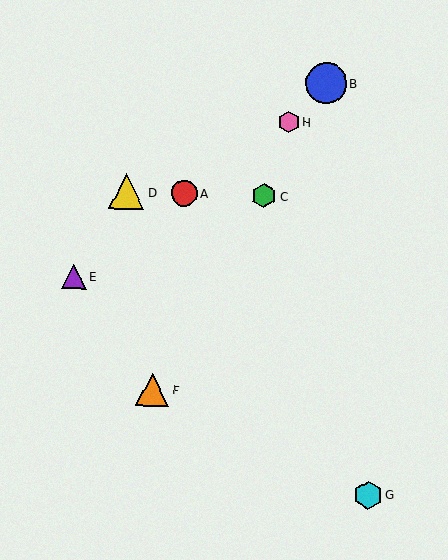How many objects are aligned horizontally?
3 objects (A, C, D) are aligned horizontally.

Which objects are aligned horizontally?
Objects A, C, D are aligned horizontally.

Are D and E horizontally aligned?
No, D is at y≈191 and E is at y≈277.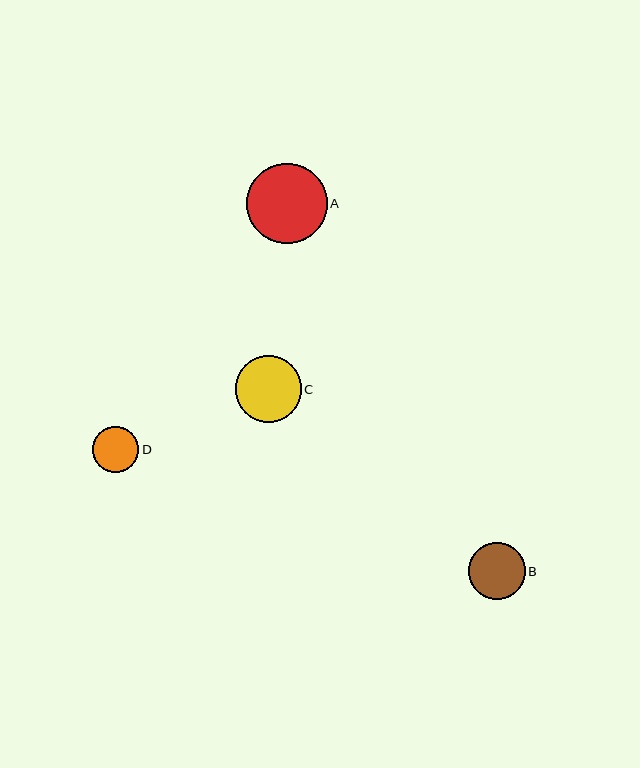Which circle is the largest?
Circle A is the largest with a size of approximately 80 pixels.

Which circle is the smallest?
Circle D is the smallest with a size of approximately 46 pixels.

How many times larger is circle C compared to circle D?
Circle C is approximately 1.4 times the size of circle D.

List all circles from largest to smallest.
From largest to smallest: A, C, B, D.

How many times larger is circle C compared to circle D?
Circle C is approximately 1.4 times the size of circle D.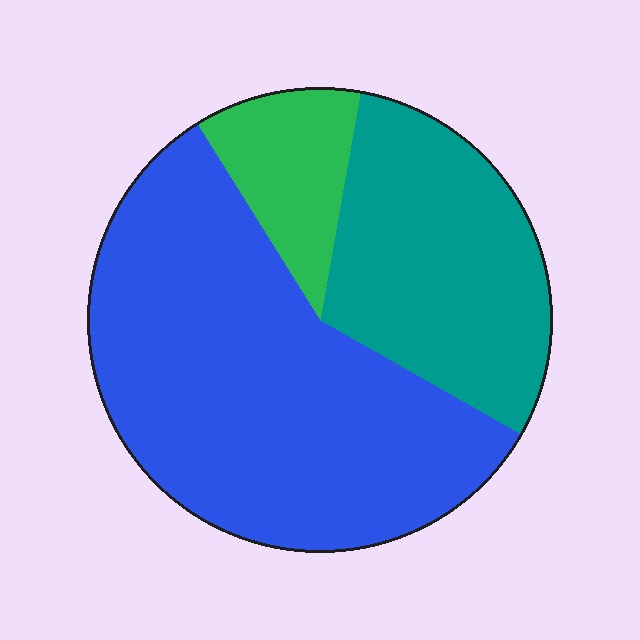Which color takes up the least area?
Green, at roughly 10%.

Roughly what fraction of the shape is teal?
Teal takes up about one third (1/3) of the shape.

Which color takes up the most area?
Blue, at roughly 60%.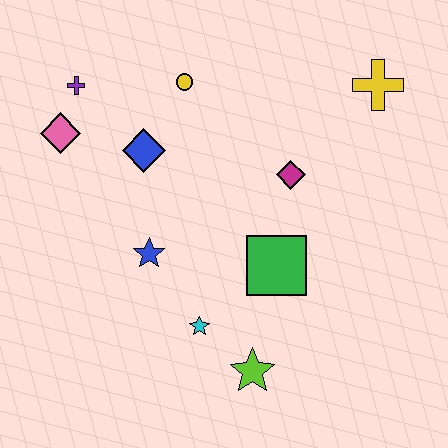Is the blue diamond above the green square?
Yes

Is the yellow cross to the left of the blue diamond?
No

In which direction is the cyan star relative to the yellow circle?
The cyan star is below the yellow circle.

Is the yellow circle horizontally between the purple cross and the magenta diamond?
Yes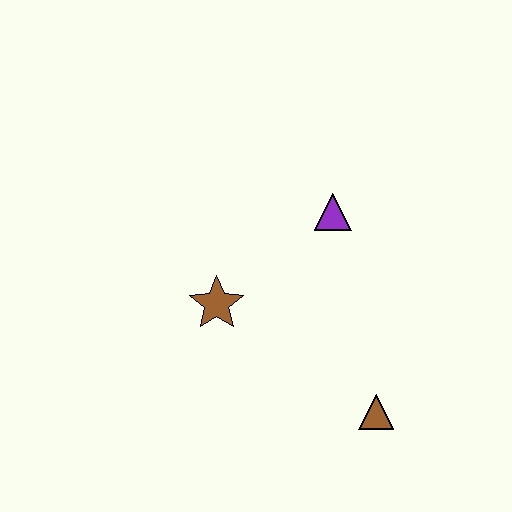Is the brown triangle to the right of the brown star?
Yes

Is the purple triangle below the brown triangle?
No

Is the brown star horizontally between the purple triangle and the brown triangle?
No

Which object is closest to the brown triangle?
The brown star is closest to the brown triangle.